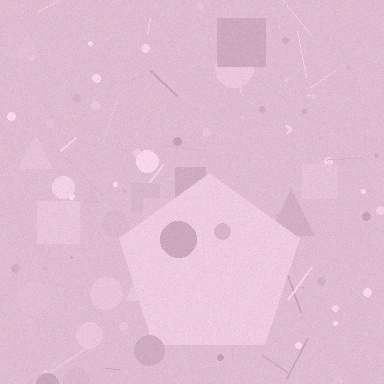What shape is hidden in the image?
A pentagon is hidden in the image.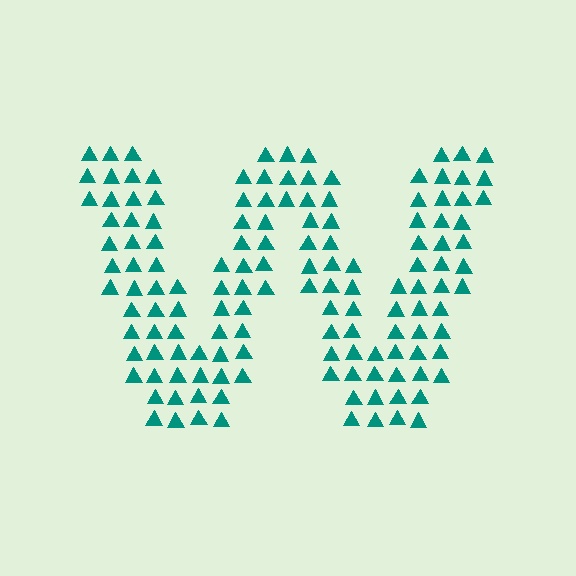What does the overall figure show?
The overall figure shows the letter W.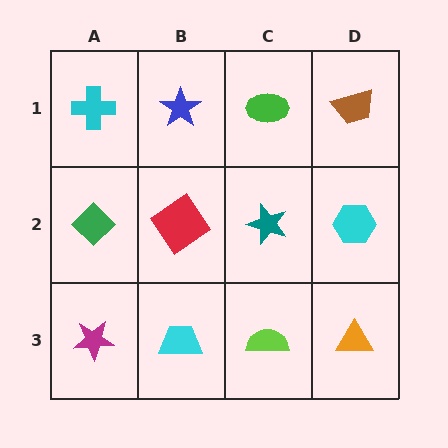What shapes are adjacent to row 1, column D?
A cyan hexagon (row 2, column D), a green ellipse (row 1, column C).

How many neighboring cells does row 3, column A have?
2.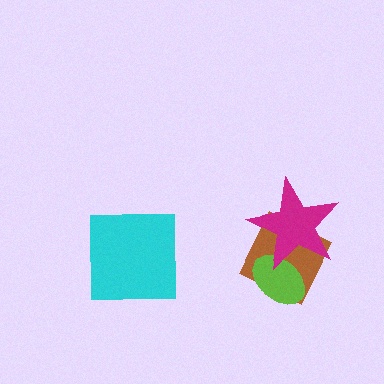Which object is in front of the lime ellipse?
The magenta star is in front of the lime ellipse.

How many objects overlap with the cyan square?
0 objects overlap with the cyan square.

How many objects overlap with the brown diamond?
2 objects overlap with the brown diamond.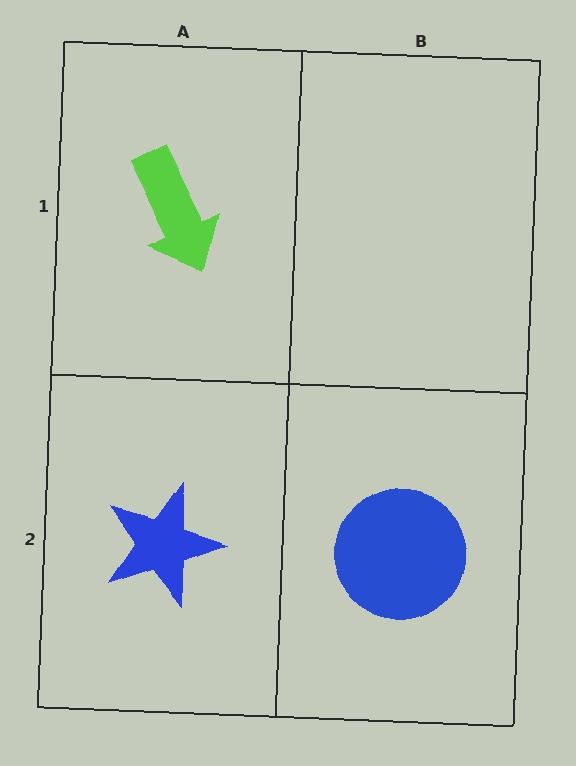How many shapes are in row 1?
1 shape.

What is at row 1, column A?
A lime arrow.